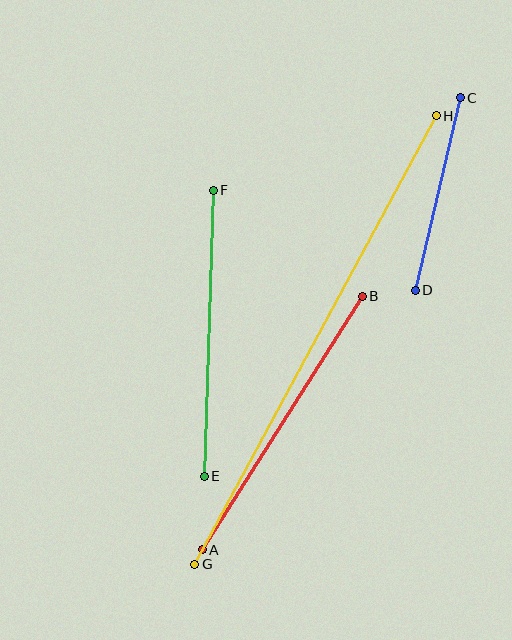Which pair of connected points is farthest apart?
Points G and H are farthest apart.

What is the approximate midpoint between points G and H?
The midpoint is at approximately (316, 340) pixels.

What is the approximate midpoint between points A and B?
The midpoint is at approximately (282, 423) pixels.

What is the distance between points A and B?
The distance is approximately 300 pixels.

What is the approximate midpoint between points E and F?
The midpoint is at approximately (209, 333) pixels.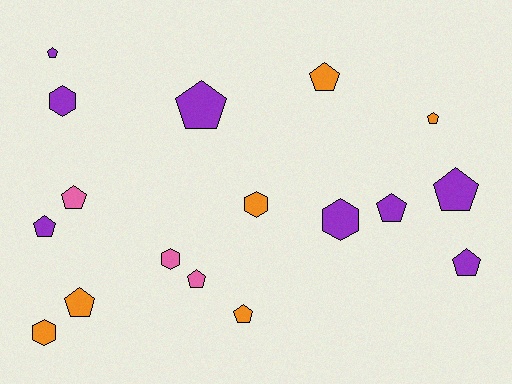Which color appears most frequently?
Purple, with 8 objects.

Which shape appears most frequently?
Pentagon, with 12 objects.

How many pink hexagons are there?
There is 1 pink hexagon.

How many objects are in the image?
There are 17 objects.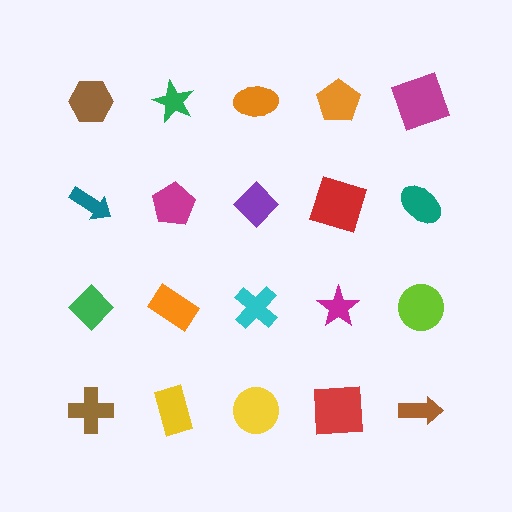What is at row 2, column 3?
A purple diamond.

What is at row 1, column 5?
A magenta square.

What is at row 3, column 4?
A magenta star.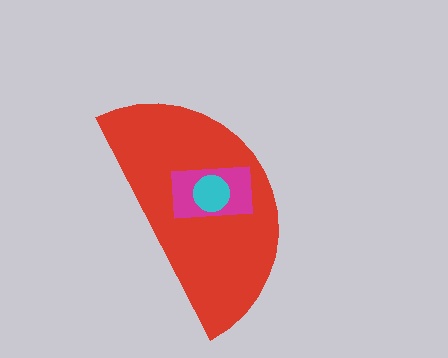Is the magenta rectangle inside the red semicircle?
Yes.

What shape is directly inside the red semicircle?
The magenta rectangle.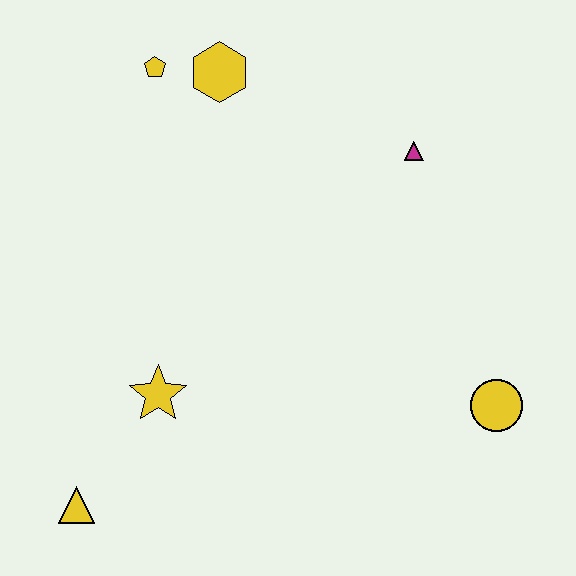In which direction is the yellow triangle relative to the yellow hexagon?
The yellow triangle is below the yellow hexagon.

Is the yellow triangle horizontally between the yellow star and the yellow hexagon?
No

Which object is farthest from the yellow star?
The magenta triangle is farthest from the yellow star.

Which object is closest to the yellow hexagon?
The yellow pentagon is closest to the yellow hexagon.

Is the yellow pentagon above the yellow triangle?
Yes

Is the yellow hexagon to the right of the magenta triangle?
No